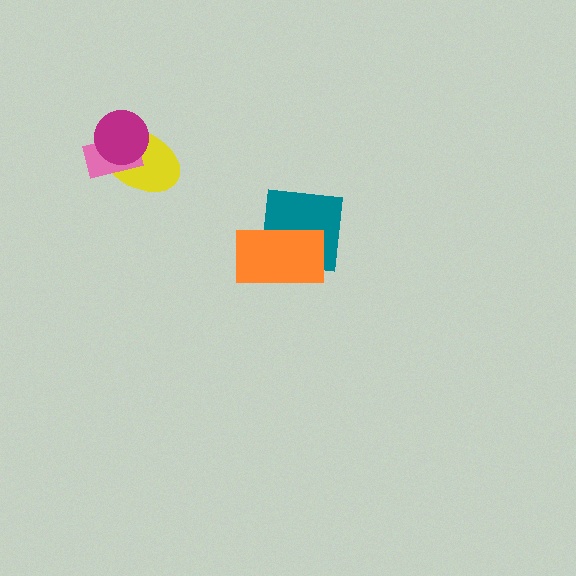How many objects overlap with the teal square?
1 object overlaps with the teal square.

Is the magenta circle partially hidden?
No, no other shape covers it.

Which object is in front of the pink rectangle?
The magenta circle is in front of the pink rectangle.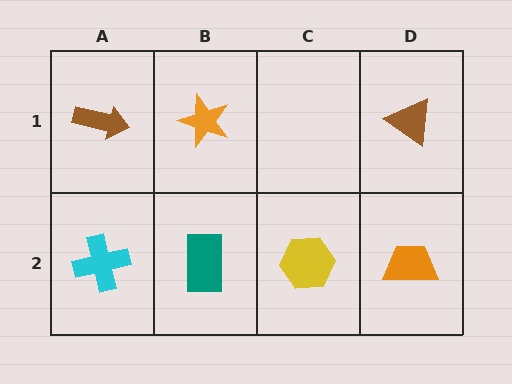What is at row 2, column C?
A yellow hexagon.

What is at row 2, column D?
An orange trapezoid.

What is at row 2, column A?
A cyan cross.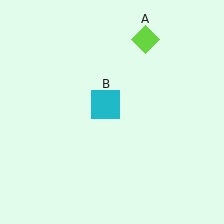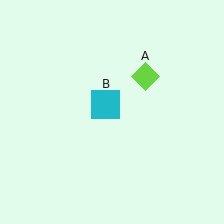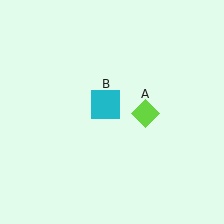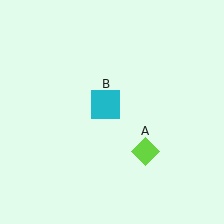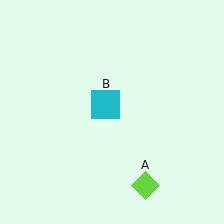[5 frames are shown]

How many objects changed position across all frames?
1 object changed position: lime diamond (object A).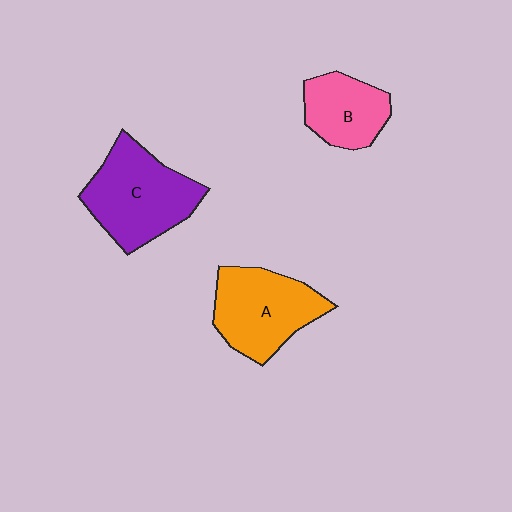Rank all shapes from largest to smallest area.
From largest to smallest: C (purple), A (orange), B (pink).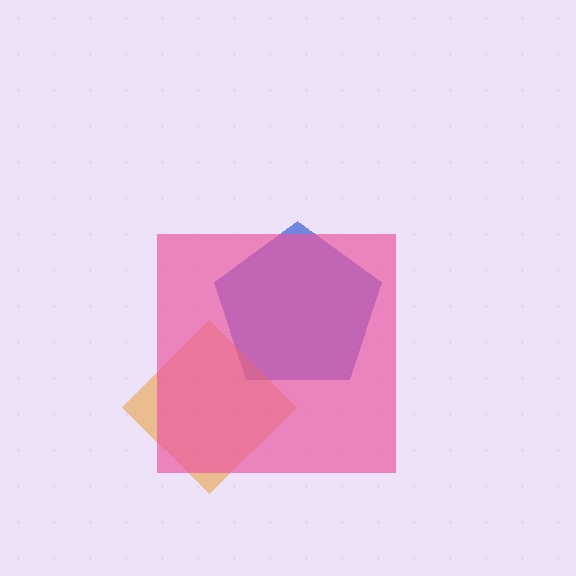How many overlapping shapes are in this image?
There are 3 overlapping shapes in the image.